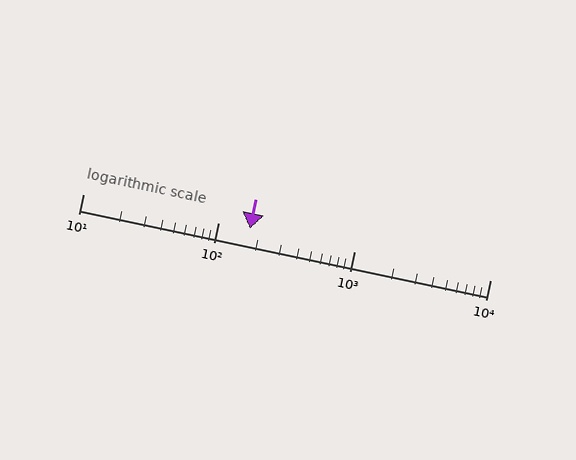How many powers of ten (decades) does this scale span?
The scale spans 3 decades, from 10 to 10000.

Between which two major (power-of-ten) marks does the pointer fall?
The pointer is between 100 and 1000.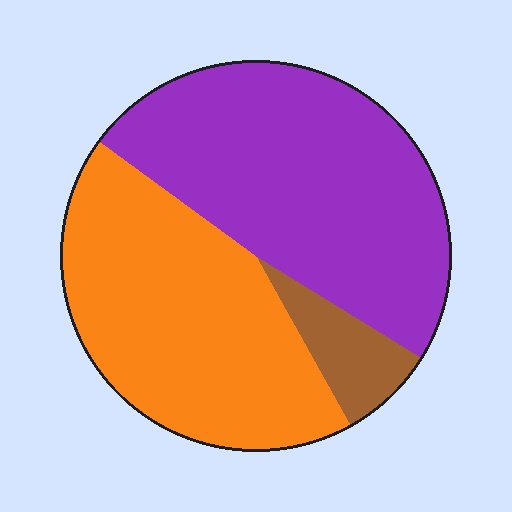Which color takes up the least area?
Brown, at roughly 10%.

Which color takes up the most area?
Purple, at roughly 50%.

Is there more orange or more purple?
Purple.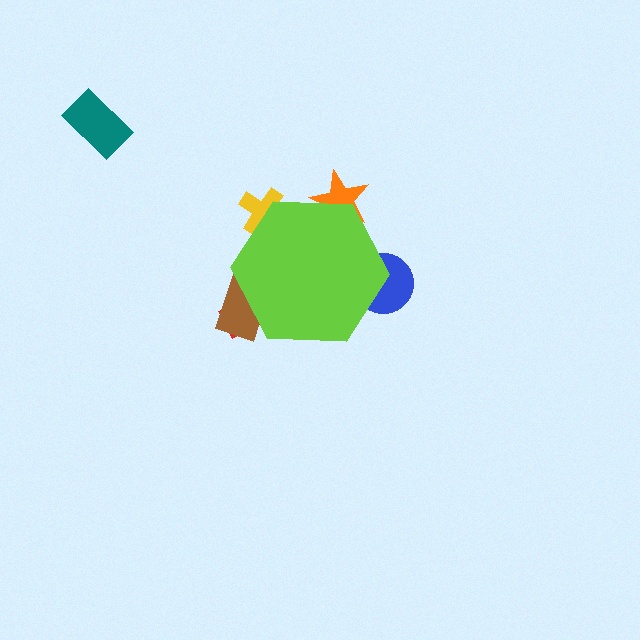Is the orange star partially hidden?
Yes, the orange star is partially hidden behind the lime hexagon.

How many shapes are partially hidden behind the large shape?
5 shapes are partially hidden.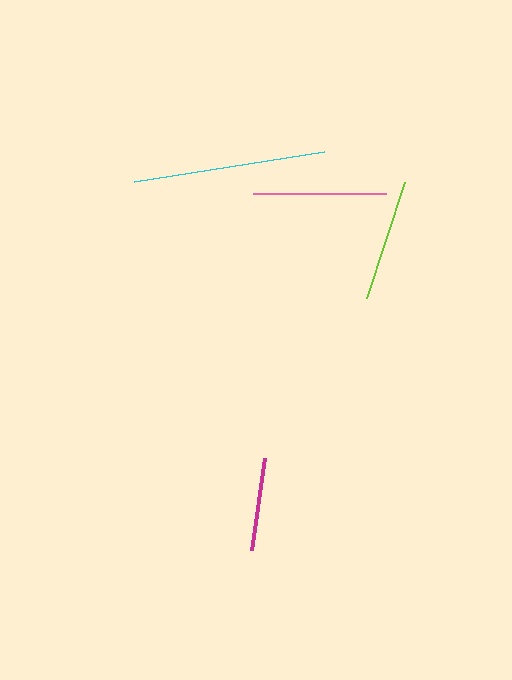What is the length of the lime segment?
The lime segment is approximately 122 pixels long.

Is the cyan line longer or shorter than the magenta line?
The cyan line is longer than the magenta line.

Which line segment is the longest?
The cyan line is the longest at approximately 192 pixels.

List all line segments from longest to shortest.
From longest to shortest: cyan, pink, lime, magenta.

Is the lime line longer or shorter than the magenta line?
The lime line is longer than the magenta line.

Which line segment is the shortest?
The magenta line is the shortest at approximately 93 pixels.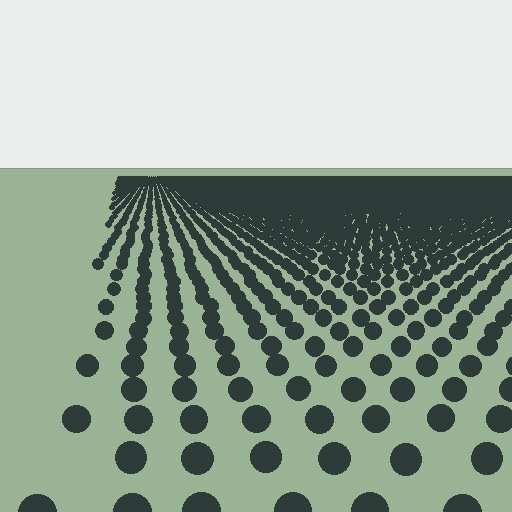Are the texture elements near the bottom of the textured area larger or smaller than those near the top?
Larger. Near the bottom, elements are closer to the viewer and appear at a bigger on-screen size.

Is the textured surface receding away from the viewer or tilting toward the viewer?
The surface is receding away from the viewer. Texture elements get smaller and denser toward the top.